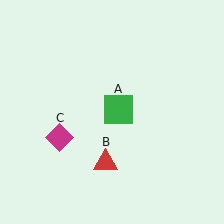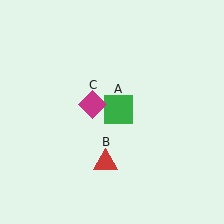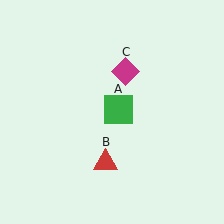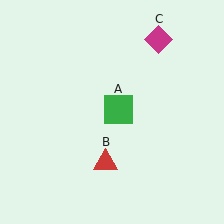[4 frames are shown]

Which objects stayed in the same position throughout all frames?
Green square (object A) and red triangle (object B) remained stationary.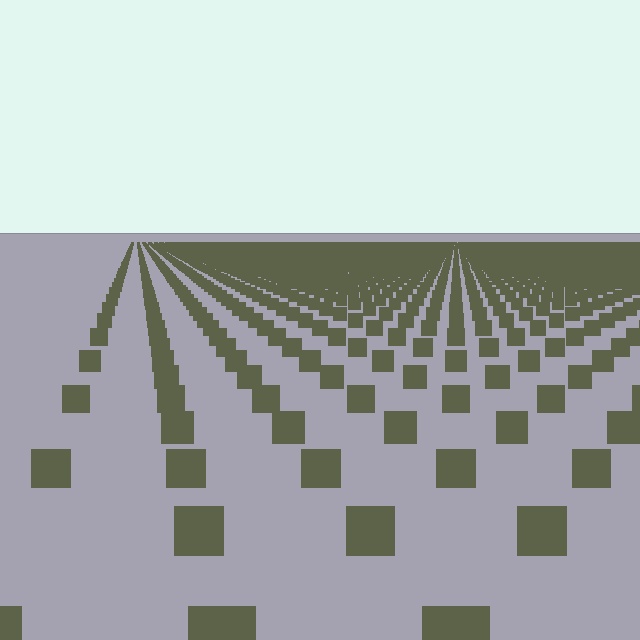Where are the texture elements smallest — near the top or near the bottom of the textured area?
Near the top.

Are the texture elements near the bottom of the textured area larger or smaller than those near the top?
Larger. Near the bottom, elements are closer to the viewer and appear at a bigger on-screen size.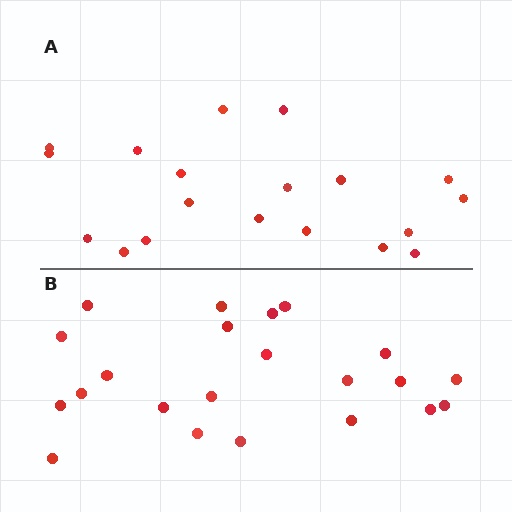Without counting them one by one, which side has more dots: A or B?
Region B (the bottom region) has more dots.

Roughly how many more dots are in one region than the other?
Region B has just a few more — roughly 2 or 3 more dots than region A.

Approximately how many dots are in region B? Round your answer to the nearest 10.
About 20 dots. (The exact count is 22, which rounds to 20.)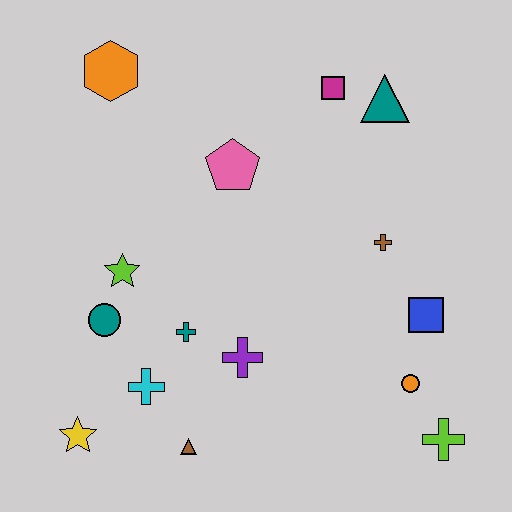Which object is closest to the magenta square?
The teal triangle is closest to the magenta square.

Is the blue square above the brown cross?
No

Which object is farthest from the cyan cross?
The teal triangle is farthest from the cyan cross.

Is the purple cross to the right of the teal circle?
Yes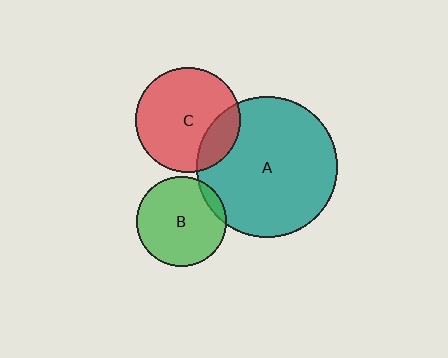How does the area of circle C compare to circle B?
Approximately 1.4 times.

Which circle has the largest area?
Circle A (teal).